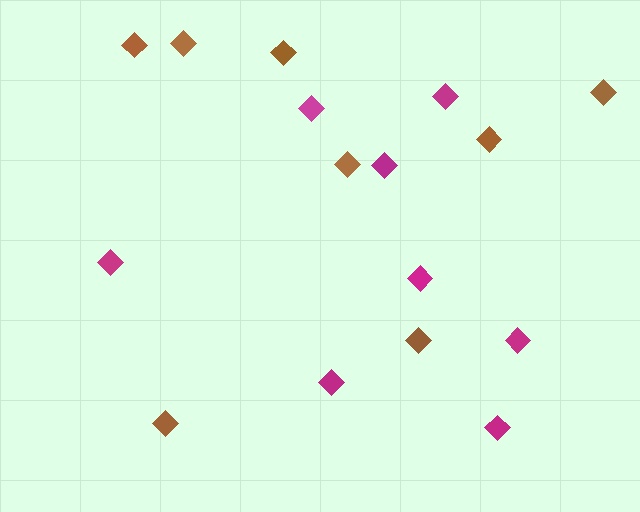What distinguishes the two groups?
There are 2 groups: one group of brown diamonds (8) and one group of magenta diamonds (8).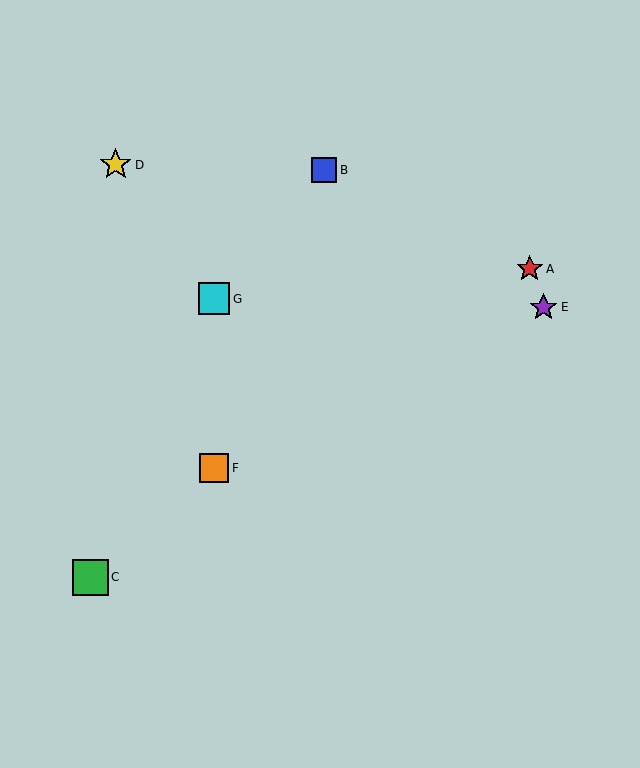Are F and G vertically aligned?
Yes, both are at x≈214.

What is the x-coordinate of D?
Object D is at x≈116.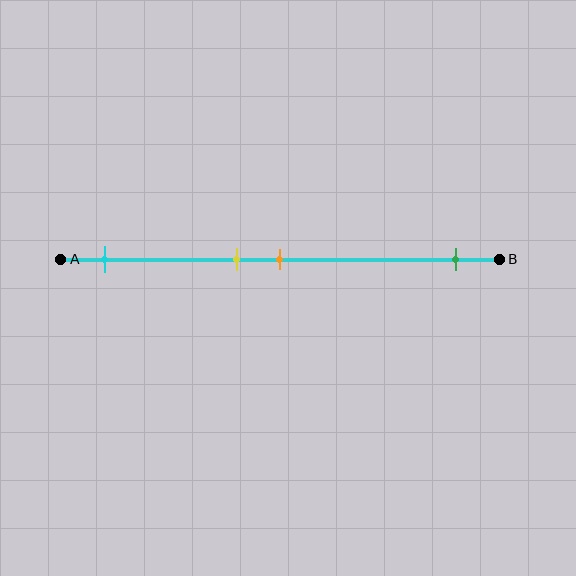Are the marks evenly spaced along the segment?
No, the marks are not evenly spaced.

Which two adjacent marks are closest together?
The yellow and orange marks are the closest adjacent pair.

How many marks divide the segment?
There are 4 marks dividing the segment.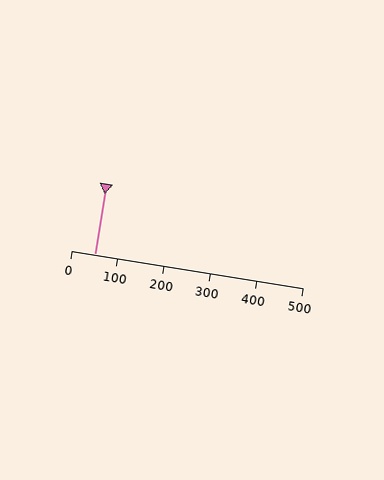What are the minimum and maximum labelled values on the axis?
The axis runs from 0 to 500.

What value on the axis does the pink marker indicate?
The marker indicates approximately 50.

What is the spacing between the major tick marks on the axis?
The major ticks are spaced 100 apart.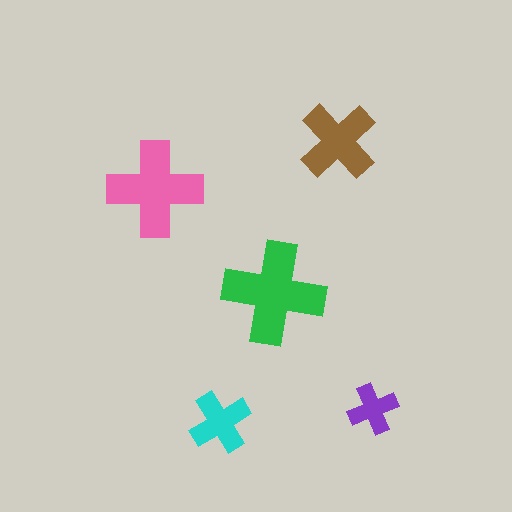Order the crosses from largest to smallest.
the green one, the pink one, the brown one, the cyan one, the purple one.